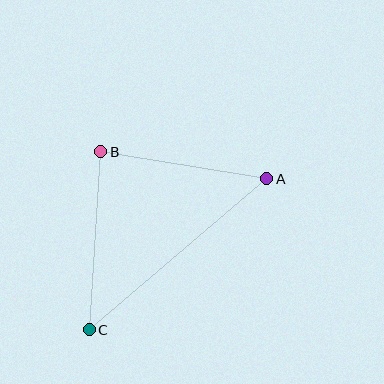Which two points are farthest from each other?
Points A and C are farthest from each other.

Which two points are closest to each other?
Points A and B are closest to each other.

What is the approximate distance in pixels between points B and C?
The distance between B and C is approximately 178 pixels.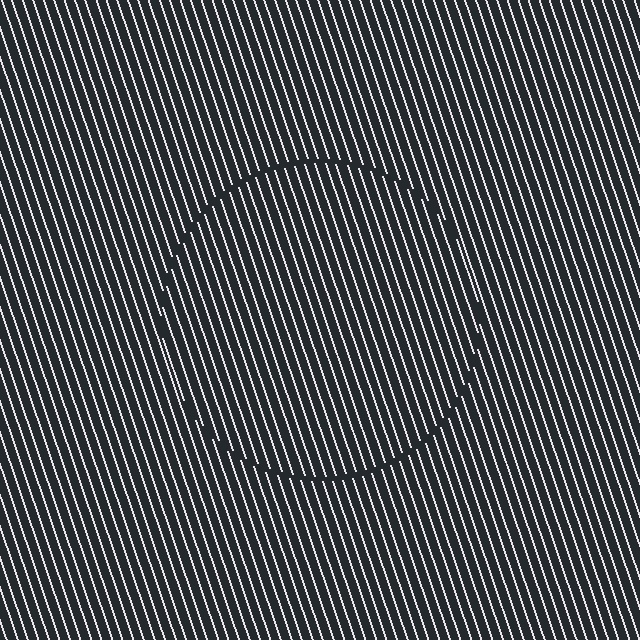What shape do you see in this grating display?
An illusory circle. The interior of the shape contains the same grating, shifted by half a period — the contour is defined by the phase discontinuity where line-ends from the inner and outer gratings abut.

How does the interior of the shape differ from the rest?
The interior of the shape contains the same grating, shifted by half a period — the contour is defined by the phase discontinuity where line-ends from the inner and outer gratings abut.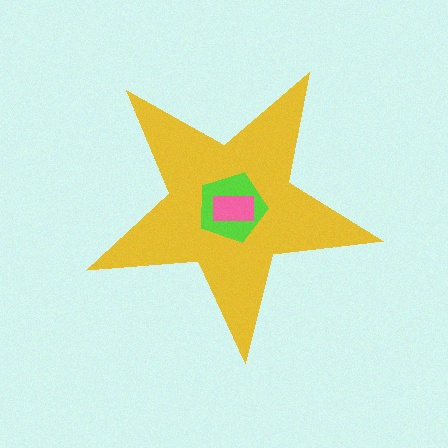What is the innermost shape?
The pink rectangle.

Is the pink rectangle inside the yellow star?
Yes.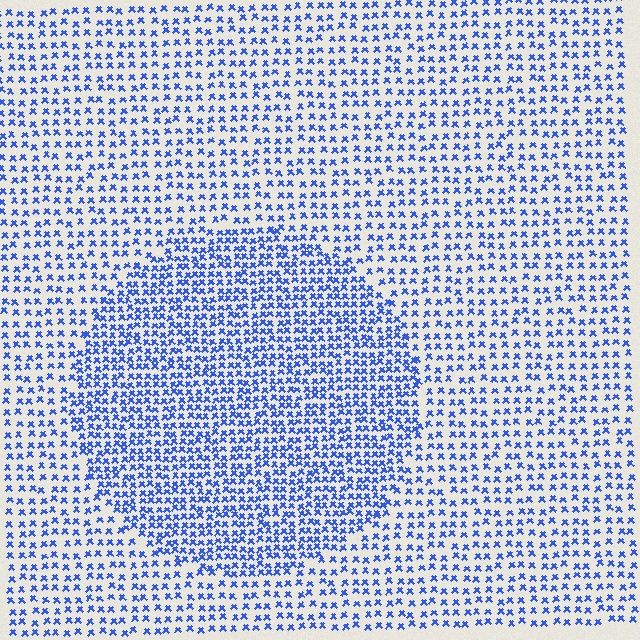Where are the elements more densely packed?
The elements are more densely packed inside the circle boundary.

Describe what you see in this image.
The image contains small blue elements arranged at two different densities. A circle-shaped region is visible where the elements are more densely packed than the surrounding area.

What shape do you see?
I see a circle.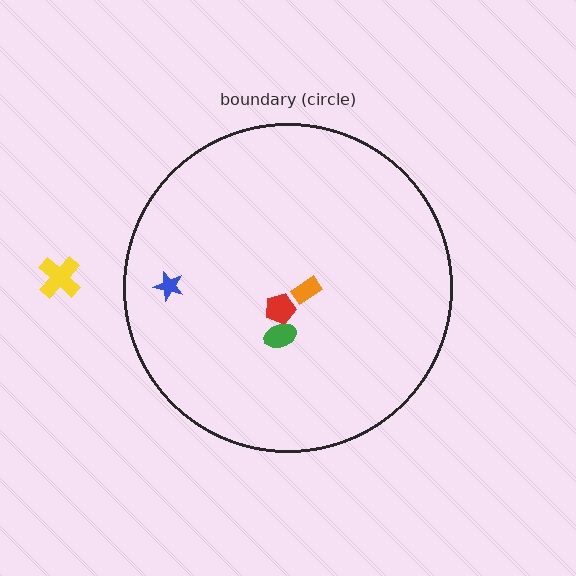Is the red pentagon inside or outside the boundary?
Inside.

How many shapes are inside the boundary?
4 inside, 1 outside.